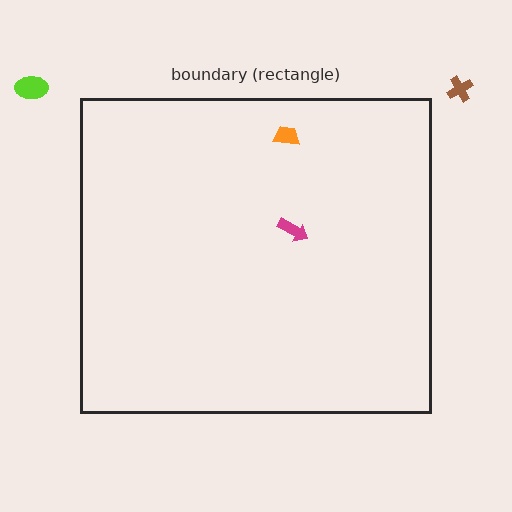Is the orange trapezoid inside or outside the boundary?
Inside.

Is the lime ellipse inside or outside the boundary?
Outside.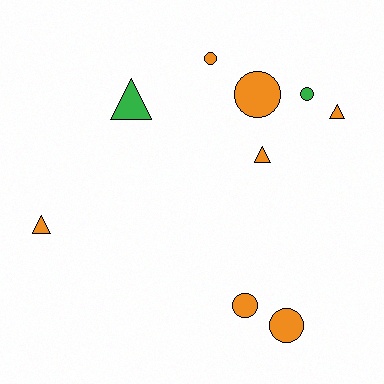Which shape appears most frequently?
Circle, with 5 objects.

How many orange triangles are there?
There are 3 orange triangles.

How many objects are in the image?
There are 9 objects.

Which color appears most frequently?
Orange, with 7 objects.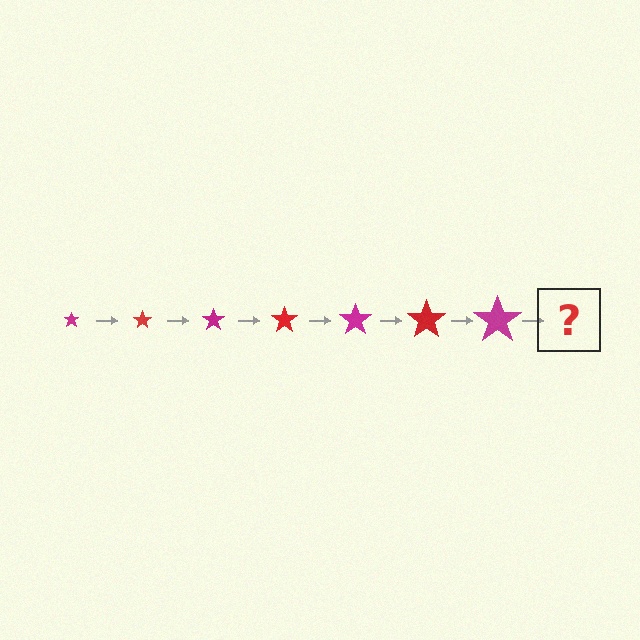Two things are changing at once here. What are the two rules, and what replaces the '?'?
The two rules are that the star grows larger each step and the color cycles through magenta and red. The '?' should be a red star, larger than the previous one.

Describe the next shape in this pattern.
It should be a red star, larger than the previous one.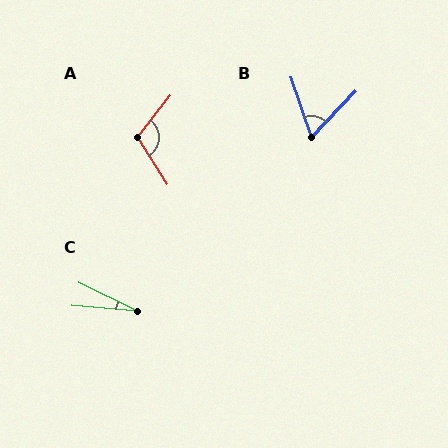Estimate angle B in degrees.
Approximately 62 degrees.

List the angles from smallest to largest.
C (21°), B (62°), A (109°).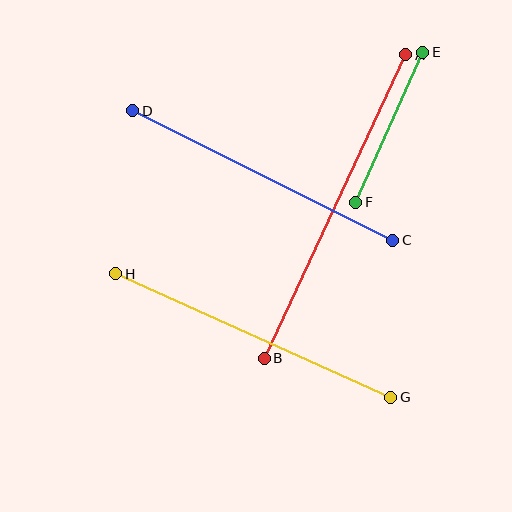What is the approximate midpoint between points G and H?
The midpoint is at approximately (253, 335) pixels.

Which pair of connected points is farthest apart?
Points A and B are farthest apart.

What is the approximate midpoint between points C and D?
The midpoint is at approximately (263, 175) pixels.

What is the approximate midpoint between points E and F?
The midpoint is at approximately (389, 127) pixels.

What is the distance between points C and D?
The distance is approximately 291 pixels.